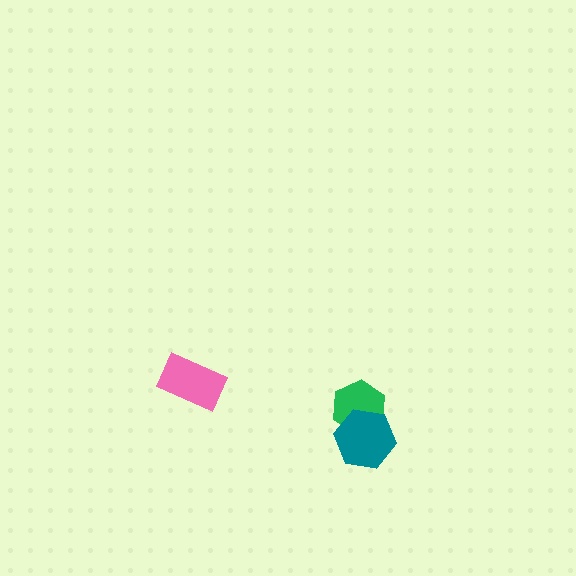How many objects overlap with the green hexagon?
1 object overlaps with the green hexagon.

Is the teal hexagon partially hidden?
No, no other shape covers it.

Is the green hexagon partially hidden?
Yes, it is partially covered by another shape.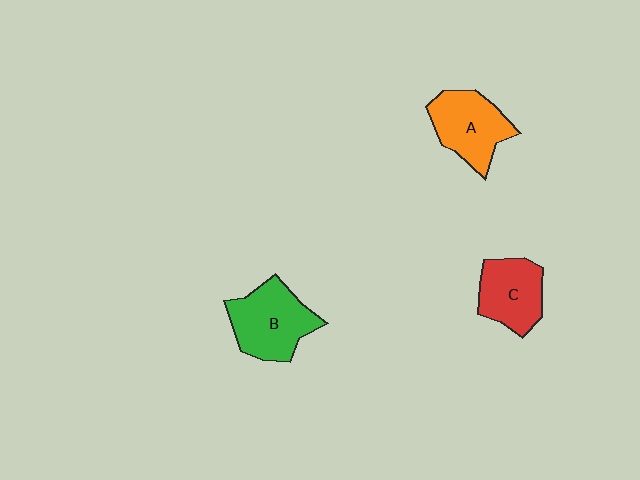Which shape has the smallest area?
Shape C (red).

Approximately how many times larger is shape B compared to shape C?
Approximately 1.3 times.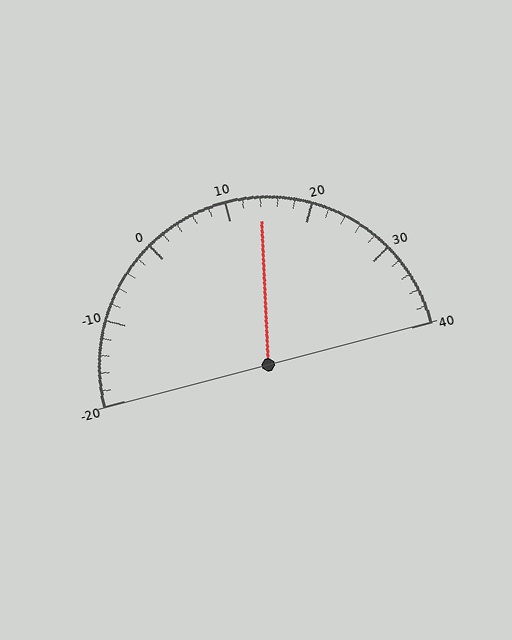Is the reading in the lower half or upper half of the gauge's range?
The reading is in the upper half of the range (-20 to 40).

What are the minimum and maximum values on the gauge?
The gauge ranges from -20 to 40.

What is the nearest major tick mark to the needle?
The nearest major tick mark is 10.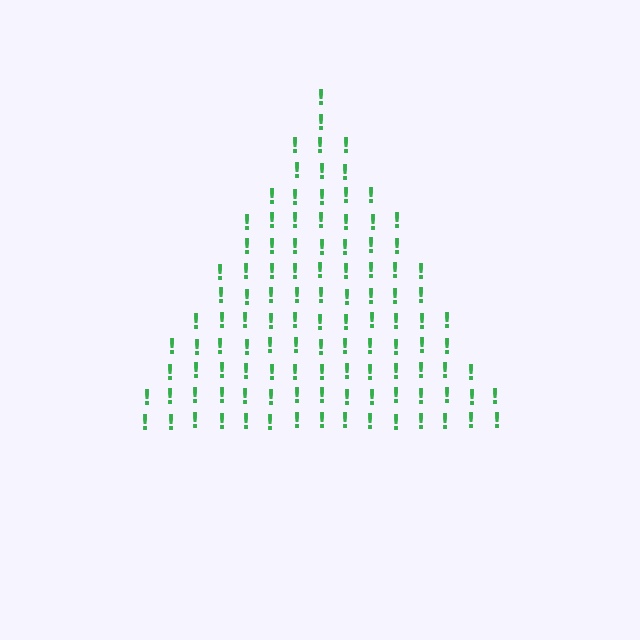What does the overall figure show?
The overall figure shows a triangle.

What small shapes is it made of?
It is made of small exclamation marks.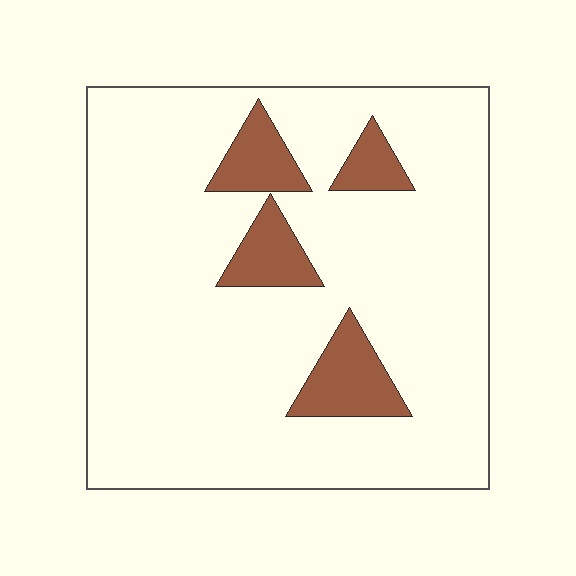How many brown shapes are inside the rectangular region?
4.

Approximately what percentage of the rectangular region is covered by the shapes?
Approximately 15%.